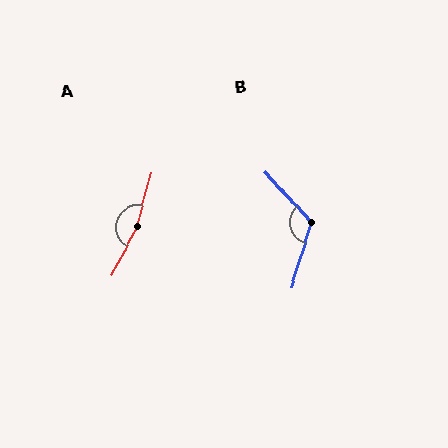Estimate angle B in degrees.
Approximately 121 degrees.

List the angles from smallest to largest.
B (121°), A (166°).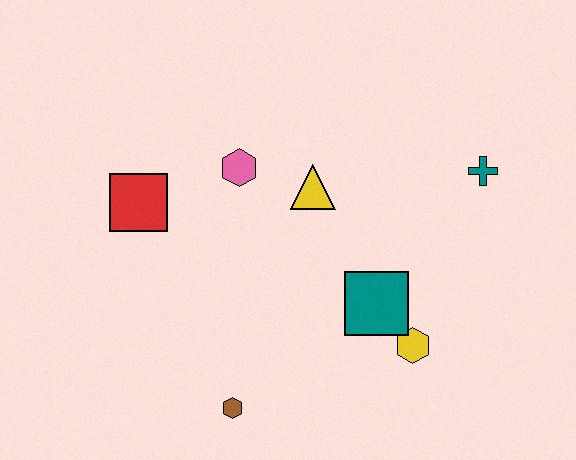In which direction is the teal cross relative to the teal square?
The teal cross is above the teal square.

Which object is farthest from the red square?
The teal cross is farthest from the red square.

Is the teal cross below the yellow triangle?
No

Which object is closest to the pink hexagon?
The yellow triangle is closest to the pink hexagon.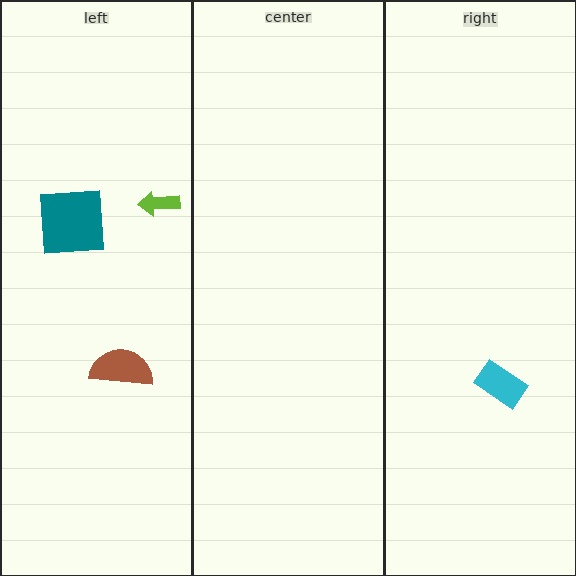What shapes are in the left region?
The brown semicircle, the teal square, the lime arrow.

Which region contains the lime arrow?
The left region.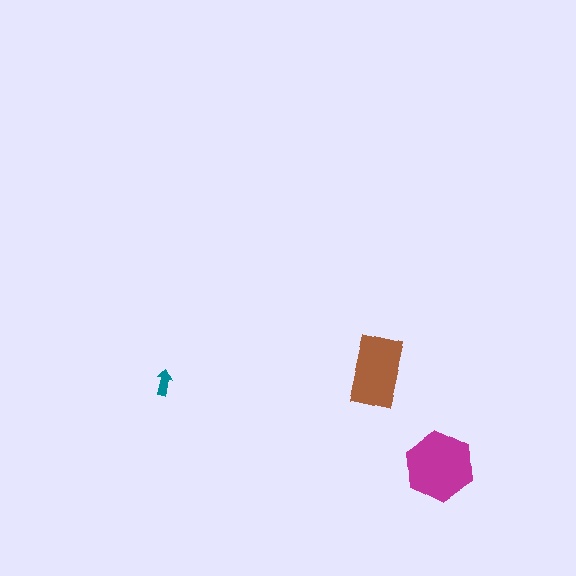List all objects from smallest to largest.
The teal arrow, the brown rectangle, the magenta hexagon.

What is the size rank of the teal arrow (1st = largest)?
3rd.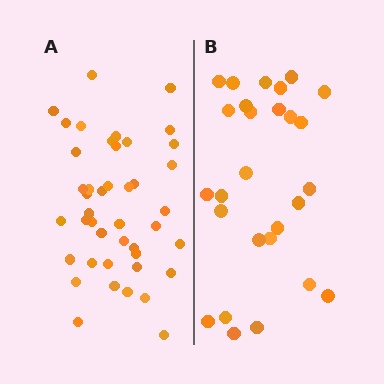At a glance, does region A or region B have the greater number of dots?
Region A (the left region) has more dots.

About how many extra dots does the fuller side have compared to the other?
Region A has approximately 15 more dots than region B.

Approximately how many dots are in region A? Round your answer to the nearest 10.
About 40 dots. (The exact count is 43, which rounds to 40.)